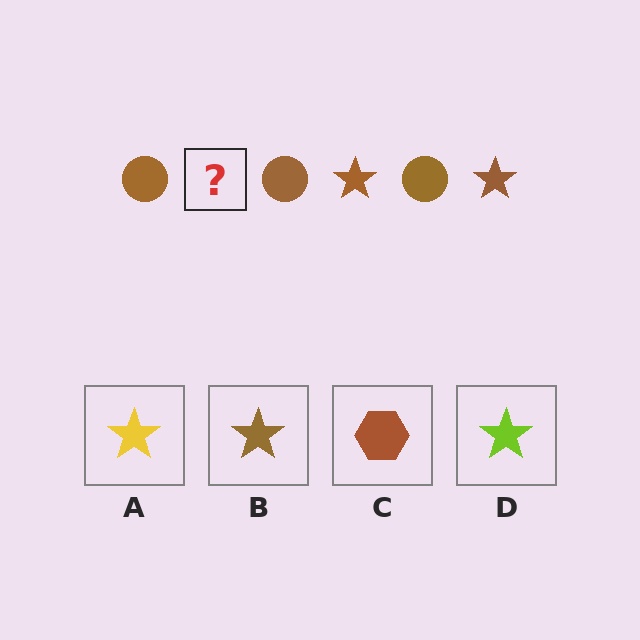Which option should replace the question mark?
Option B.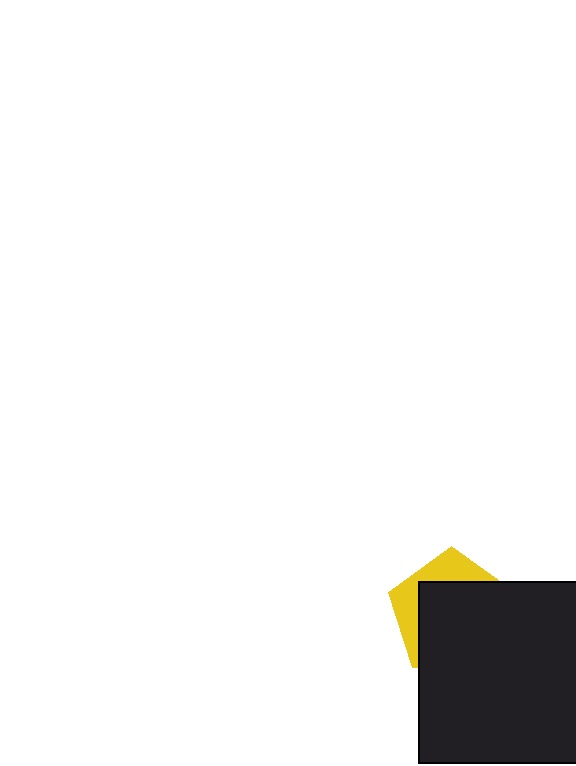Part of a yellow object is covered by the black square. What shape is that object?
It is a pentagon.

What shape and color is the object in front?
The object in front is a black square.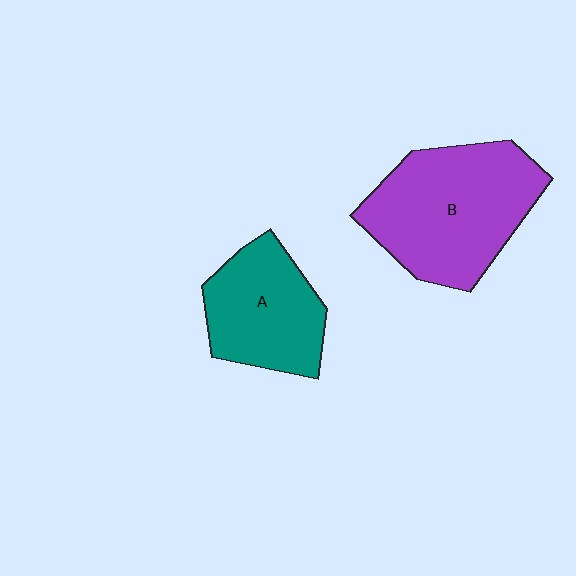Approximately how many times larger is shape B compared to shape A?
Approximately 1.5 times.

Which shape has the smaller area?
Shape A (teal).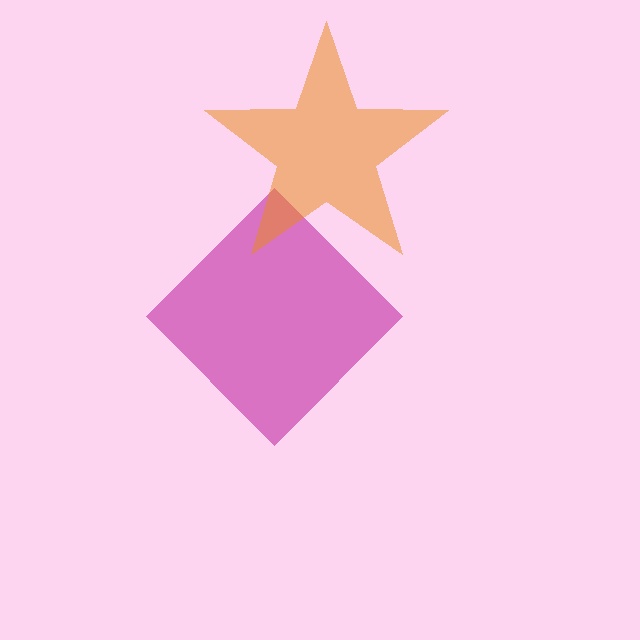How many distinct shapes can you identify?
There are 2 distinct shapes: a magenta diamond, an orange star.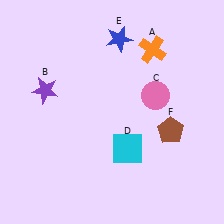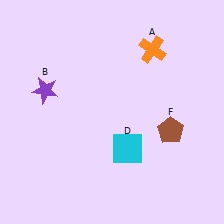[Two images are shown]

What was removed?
The pink circle (C), the blue star (E) were removed in Image 2.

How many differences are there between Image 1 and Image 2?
There are 2 differences between the two images.